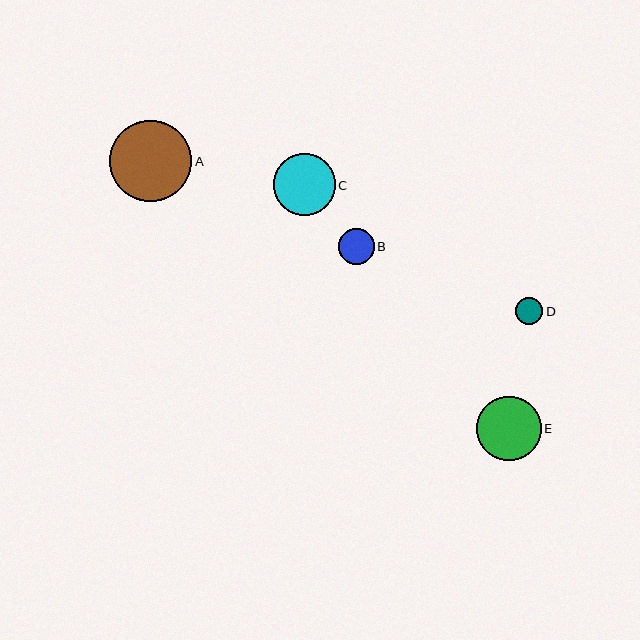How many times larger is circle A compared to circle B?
Circle A is approximately 2.3 times the size of circle B.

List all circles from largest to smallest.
From largest to smallest: A, E, C, B, D.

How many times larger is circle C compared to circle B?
Circle C is approximately 1.8 times the size of circle B.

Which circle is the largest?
Circle A is the largest with a size of approximately 82 pixels.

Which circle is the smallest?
Circle D is the smallest with a size of approximately 28 pixels.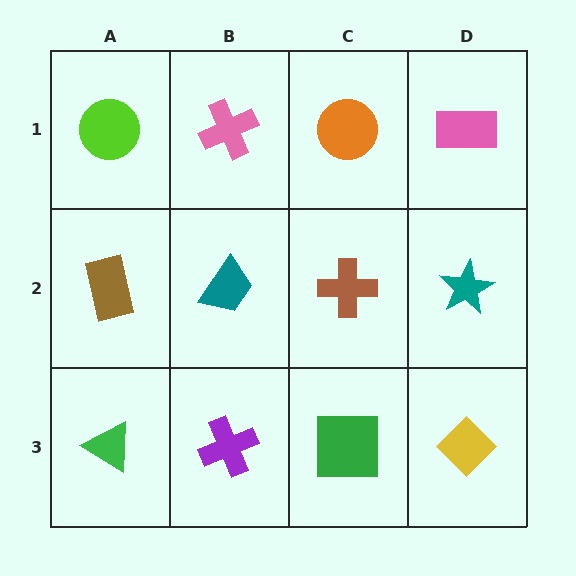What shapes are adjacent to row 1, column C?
A brown cross (row 2, column C), a pink cross (row 1, column B), a pink rectangle (row 1, column D).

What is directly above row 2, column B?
A pink cross.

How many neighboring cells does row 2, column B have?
4.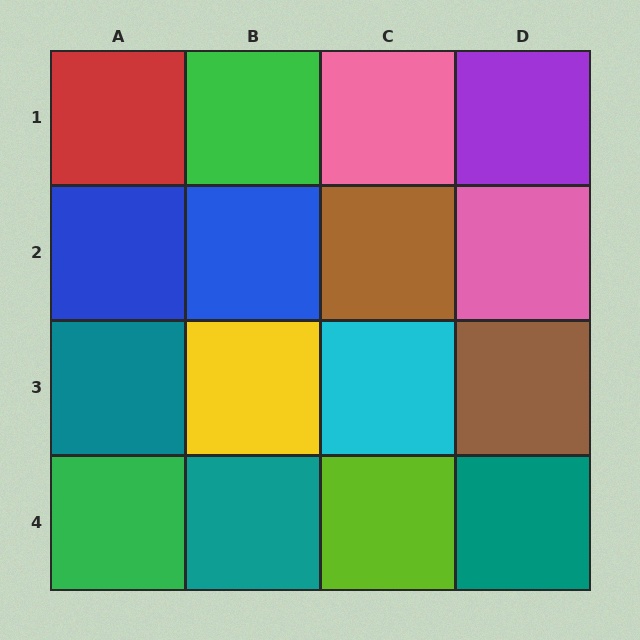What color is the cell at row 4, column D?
Teal.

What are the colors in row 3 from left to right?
Teal, yellow, cyan, brown.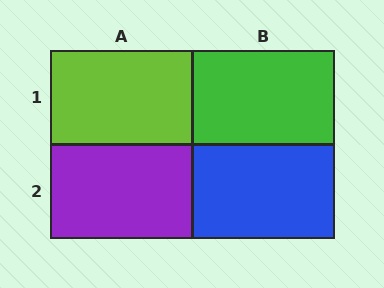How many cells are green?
1 cell is green.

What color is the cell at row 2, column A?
Purple.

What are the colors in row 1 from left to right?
Lime, green.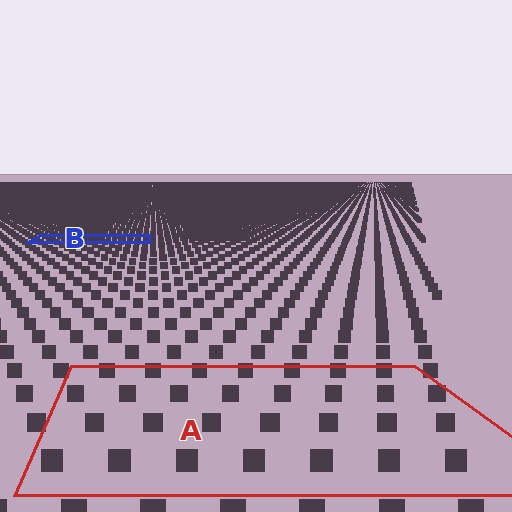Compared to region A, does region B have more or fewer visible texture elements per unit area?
Region B has more texture elements per unit area — they are packed more densely because it is farther away.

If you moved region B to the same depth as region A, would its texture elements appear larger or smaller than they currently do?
They would appear larger. At a closer depth, the same texture elements are projected at a bigger on-screen size.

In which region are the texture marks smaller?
The texture marks are smaller in region B, because it is farther away.